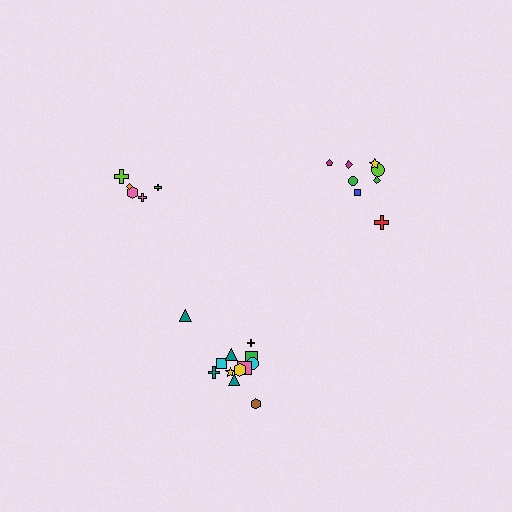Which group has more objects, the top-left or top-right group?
The top-right group.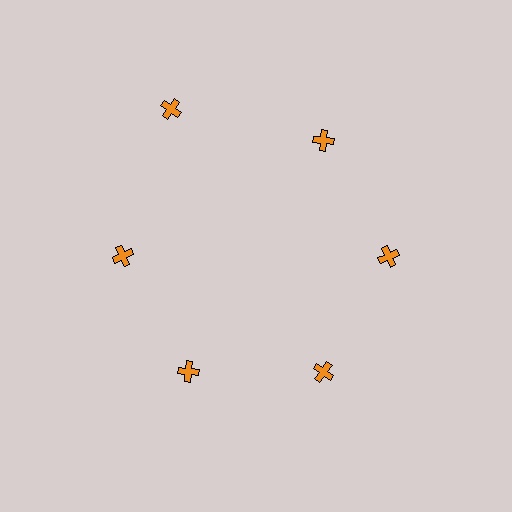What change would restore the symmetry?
The symmetry would be restored by moving it inward, back onto the ring so that all 6 crosses sit at equal angles and equal distance from the center.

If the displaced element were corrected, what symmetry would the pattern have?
It would have 6-fold rotational symmetry — the pattern would map onto itself every 60 degrees.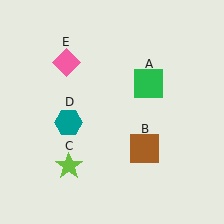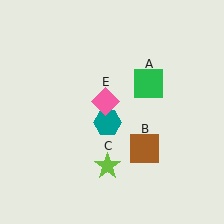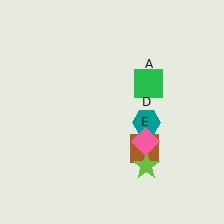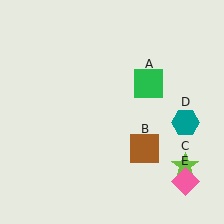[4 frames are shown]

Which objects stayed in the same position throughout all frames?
Green square (object A) and brown square (object B) remained stationary.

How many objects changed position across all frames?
3 objects changed position: lime star (object C), teal hexagon (object D), pink diamond (object E).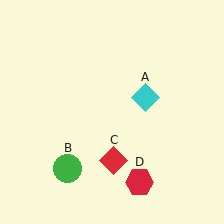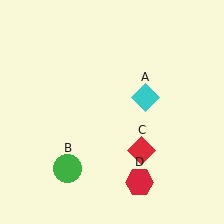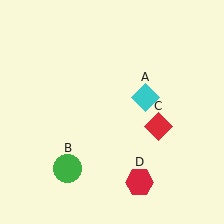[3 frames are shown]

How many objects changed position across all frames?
1 object changed position: red diamond (object C).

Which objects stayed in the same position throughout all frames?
Cyan diamond (object A) and green circle (object B) and red hexagon (object D) remained stationary.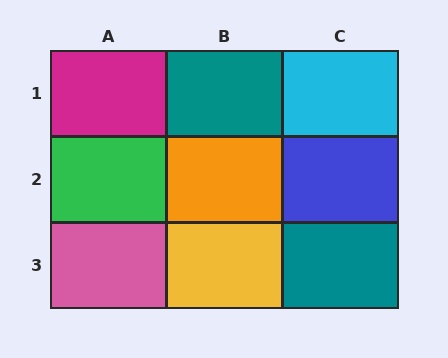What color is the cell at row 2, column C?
Blue.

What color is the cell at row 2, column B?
Orange.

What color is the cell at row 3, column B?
Yellow.